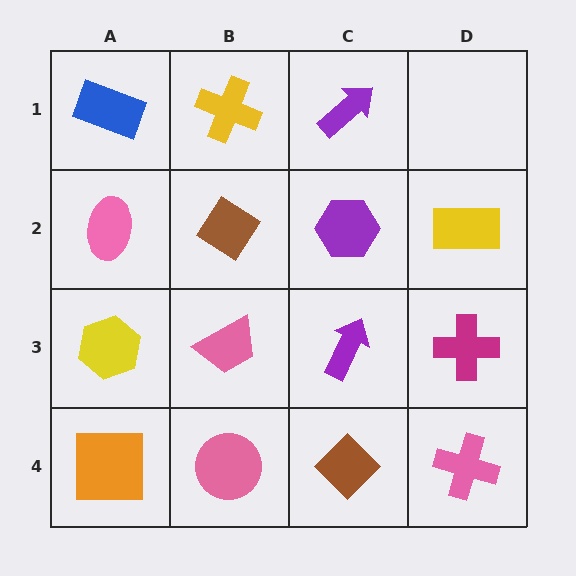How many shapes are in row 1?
3 shapes.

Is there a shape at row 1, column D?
No, that cell is empty.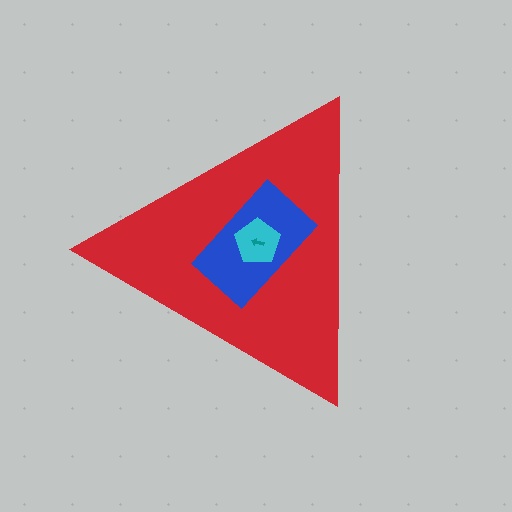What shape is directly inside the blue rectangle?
The cyan pentagon.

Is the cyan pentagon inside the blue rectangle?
Yes.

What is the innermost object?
The teal arrow.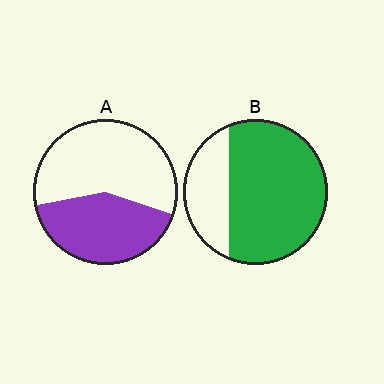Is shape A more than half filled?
No.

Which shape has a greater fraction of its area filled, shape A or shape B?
Shape B.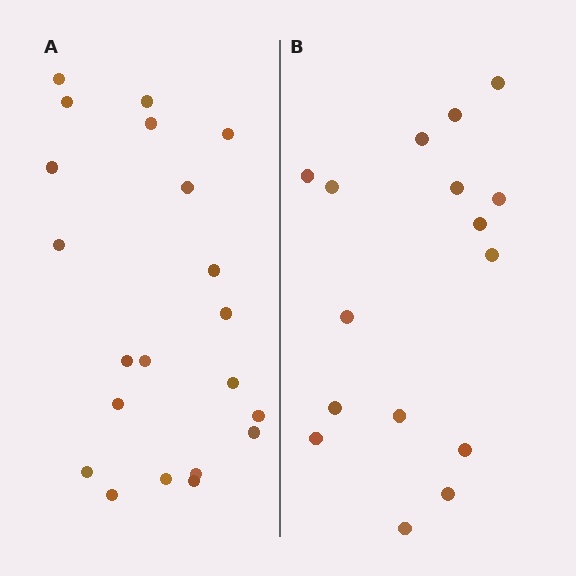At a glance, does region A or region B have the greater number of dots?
Region A (the left region) has more dots.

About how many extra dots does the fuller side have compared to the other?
Region A has about 5 more dots than region B.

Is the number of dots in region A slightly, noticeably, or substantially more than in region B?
Region A has noticeably more, but not dramatically so. The ratio is roughly 1.3 to 1.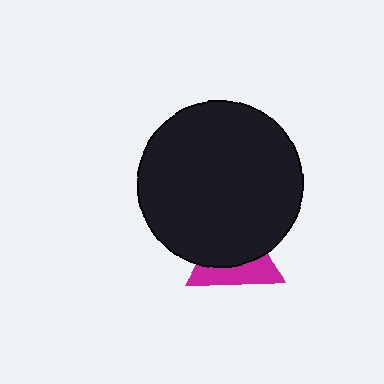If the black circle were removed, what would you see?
You would see the complete magenta triangle.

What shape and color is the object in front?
The object in front is a black circle.